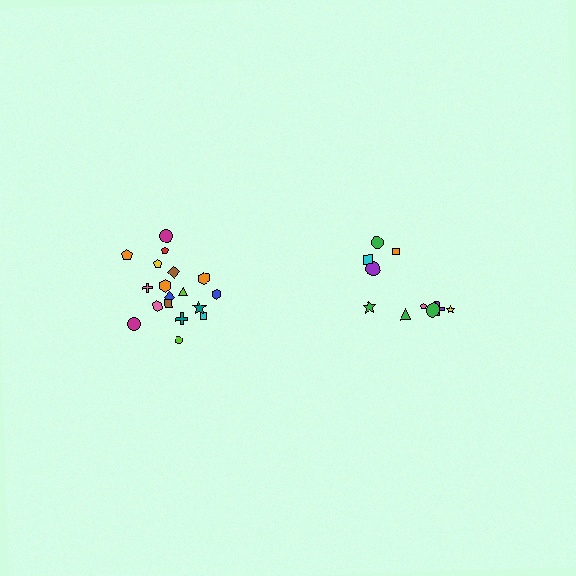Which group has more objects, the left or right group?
The left group.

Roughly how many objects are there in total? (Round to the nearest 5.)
Roughly 30 objects in total.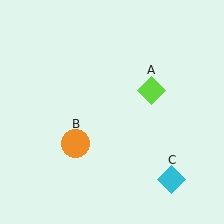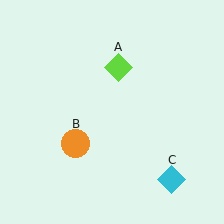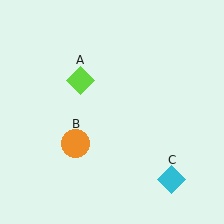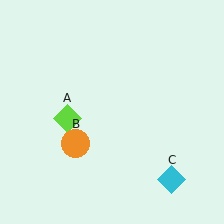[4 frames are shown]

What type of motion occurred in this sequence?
The lime diamond (object A) rotated counterclockwise around the center of the scene.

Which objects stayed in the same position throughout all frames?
Orange circle (object B) and cyan diamond (object C) remained stationary.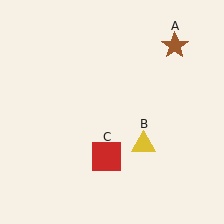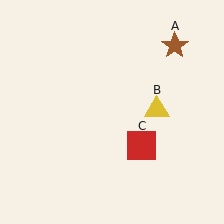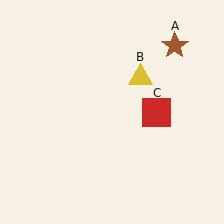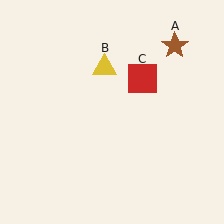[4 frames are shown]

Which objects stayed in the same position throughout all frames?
Brown star (object A) remained stationary.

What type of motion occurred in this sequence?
The yellow triangle (object B), red square (object C) rotated counterclockwise around the center of the scene.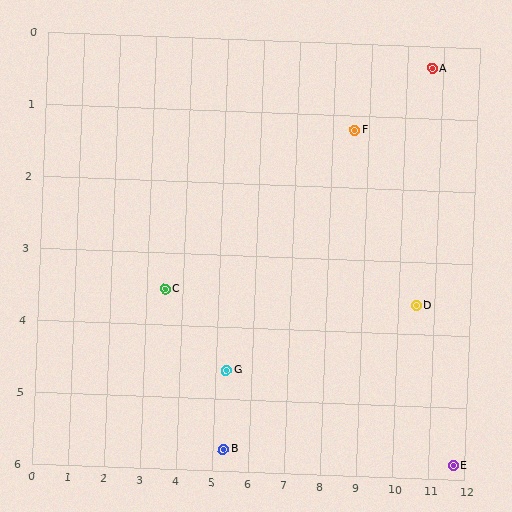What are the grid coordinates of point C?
Point C is at approximately (3.5, 3.5).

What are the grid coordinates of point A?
Point A is at approximately (10.7, 0.3).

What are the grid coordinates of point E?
Point E is at approximately (11.7, 5.8).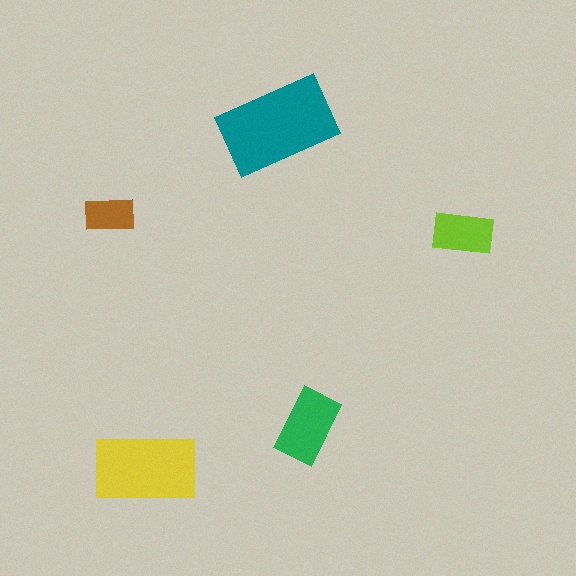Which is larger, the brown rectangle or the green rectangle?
The green one.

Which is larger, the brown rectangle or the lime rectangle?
The lime one.